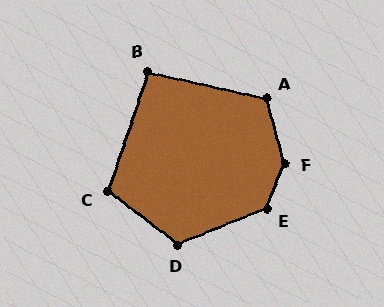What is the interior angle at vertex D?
Approximately 120 degrees (obtuse).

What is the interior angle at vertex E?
Approximately 134 degrees (obtuse).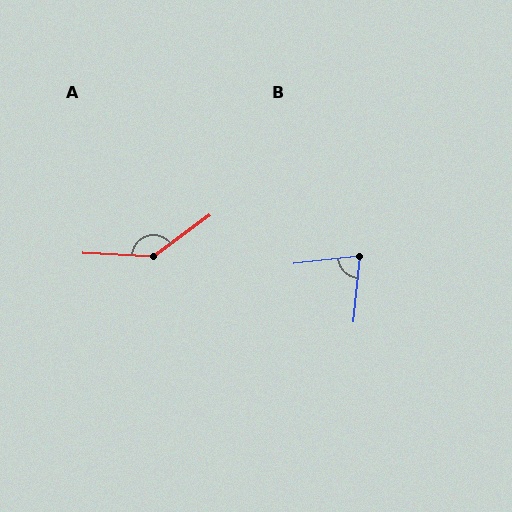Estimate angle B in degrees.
Approximately 78 degrees.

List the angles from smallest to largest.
B (78°), A (141°).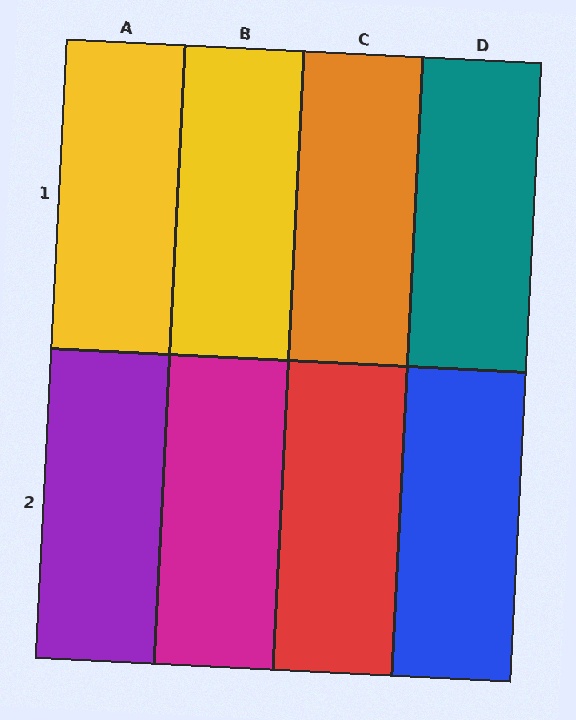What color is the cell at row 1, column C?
Orange.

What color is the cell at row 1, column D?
Teal.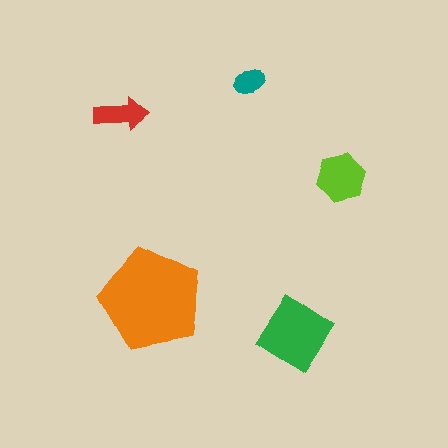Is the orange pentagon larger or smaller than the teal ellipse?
Larger.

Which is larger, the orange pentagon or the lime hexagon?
The orange pentagon.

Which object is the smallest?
The teal ellipse.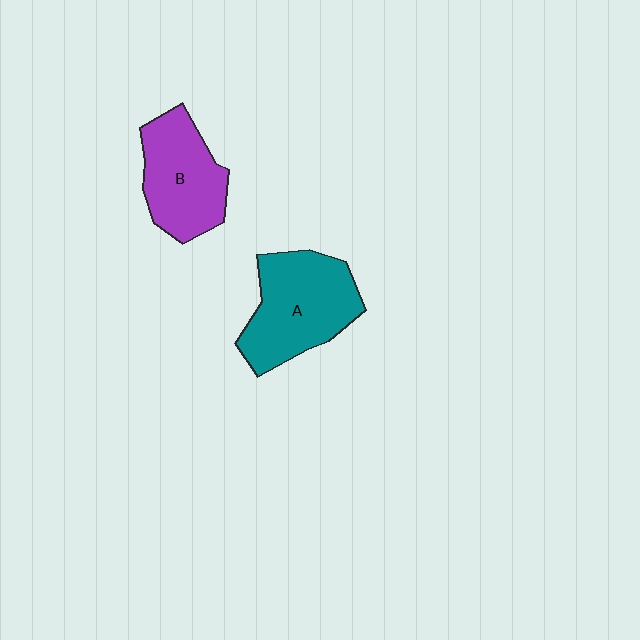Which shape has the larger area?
Shape A (teal).